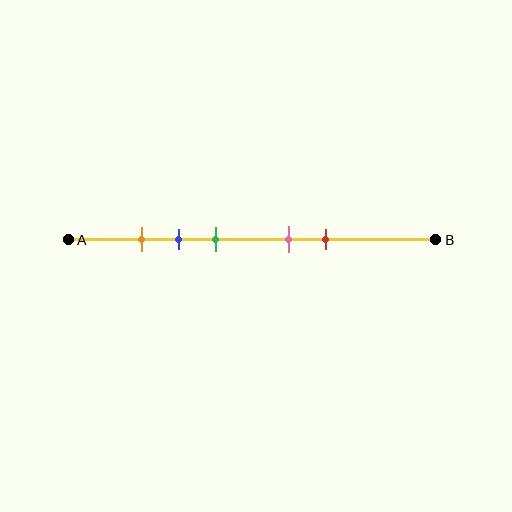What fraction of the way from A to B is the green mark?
The green mark is approximately 40% (0.4) of the way from A to B.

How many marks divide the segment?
There are 5 marks dividing the segment.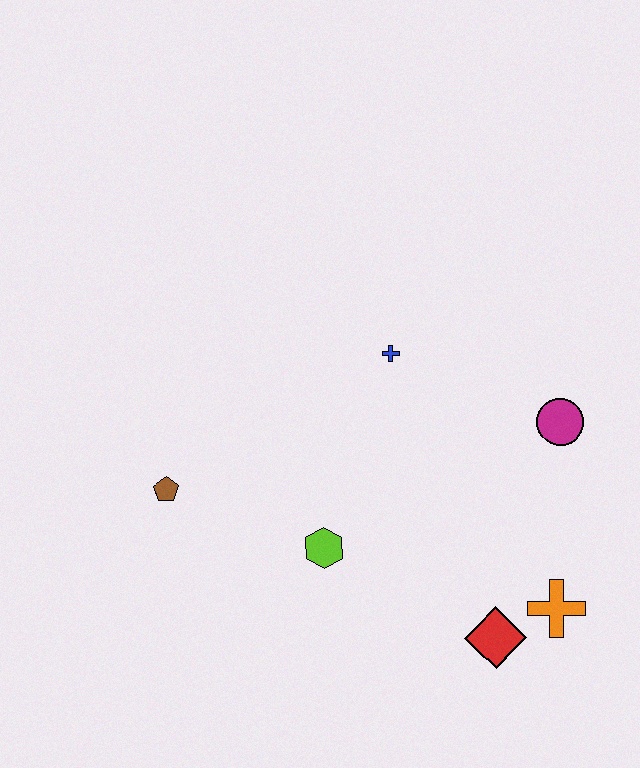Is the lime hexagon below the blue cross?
Yes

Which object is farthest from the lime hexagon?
The magenta circle is farthest from the lime hexagon.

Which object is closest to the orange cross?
The red diamond is closest to the orange cross.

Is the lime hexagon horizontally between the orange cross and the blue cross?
No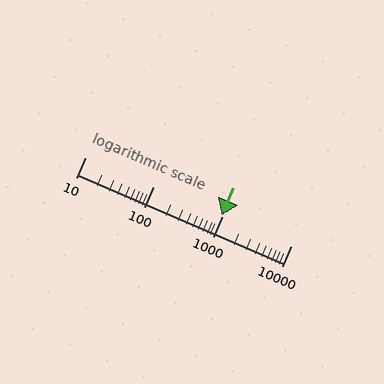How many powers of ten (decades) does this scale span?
The scale spans 3 decades, from 10 to 10000.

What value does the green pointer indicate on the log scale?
The pointer indicates approximately 970.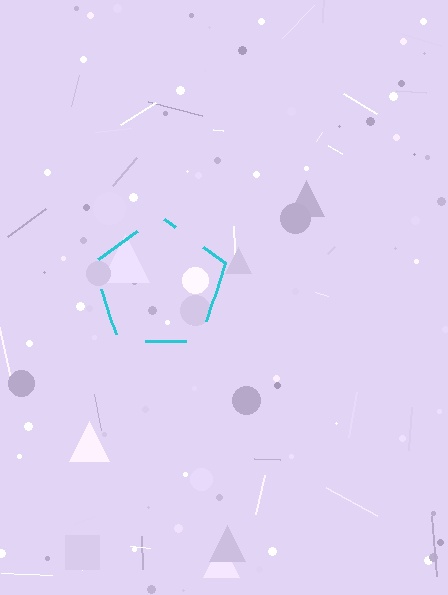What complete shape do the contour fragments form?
The contour fragments form a pentagon.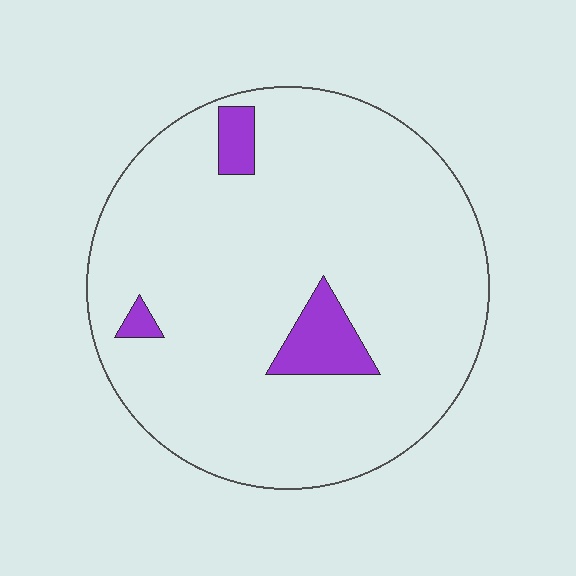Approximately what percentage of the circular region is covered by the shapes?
Approximately 5%.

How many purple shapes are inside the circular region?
3.